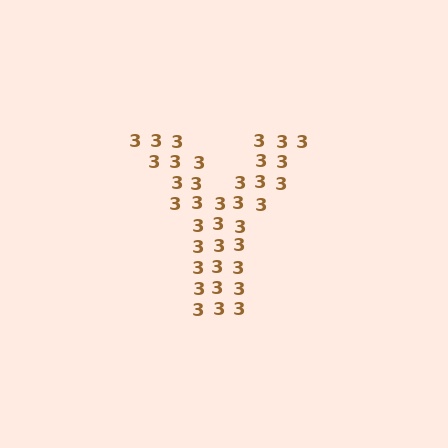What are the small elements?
The small elements are digit 3's.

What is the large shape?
The large shape is the letter Y.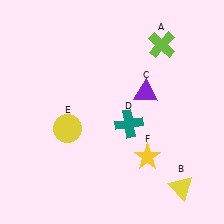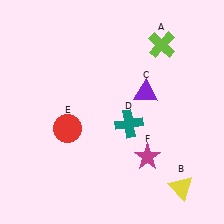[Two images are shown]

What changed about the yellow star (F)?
In Image 1, F is yellow. In Image 2, it changed to magenta.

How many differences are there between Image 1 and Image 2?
There are 2 differences between the two images.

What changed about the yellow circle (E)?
In Image 1, E is yellow. In Image 2, it changed to red.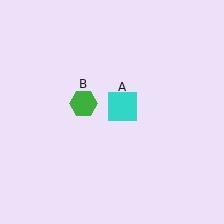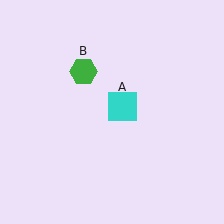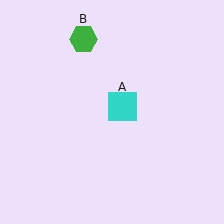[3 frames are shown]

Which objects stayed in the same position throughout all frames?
Cyan square (object A) remained stationary.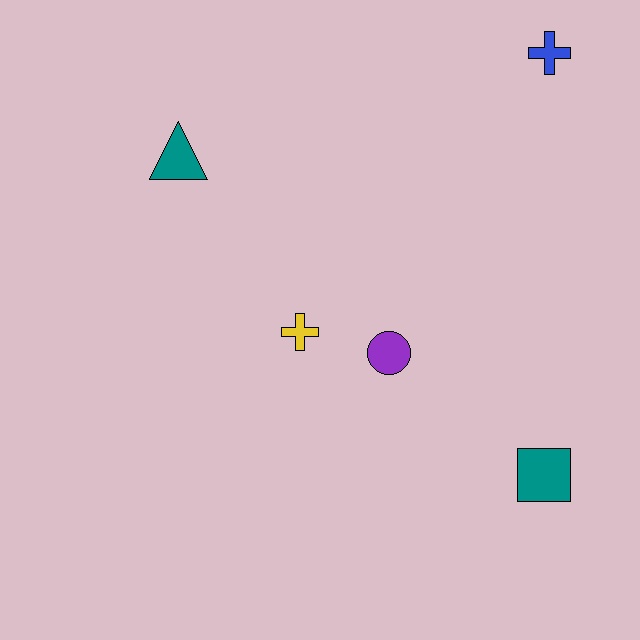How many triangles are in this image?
There is 1 triangle.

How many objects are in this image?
There are 5 objects.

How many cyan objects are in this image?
There are no cyan objects.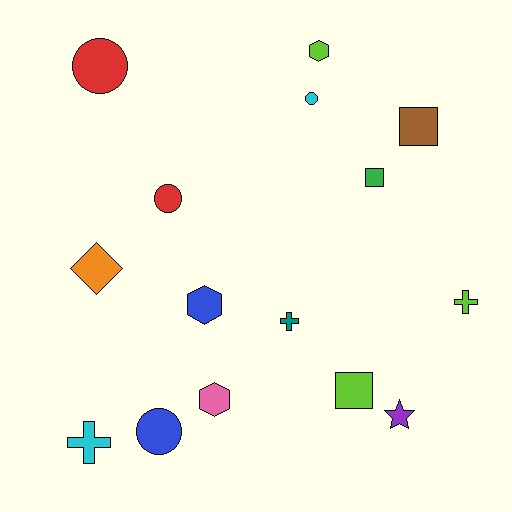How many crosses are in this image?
There are 3 crosses.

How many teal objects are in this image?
There is 1 teal object.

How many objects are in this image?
There are 15 objects.